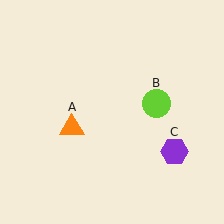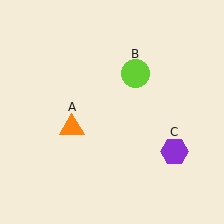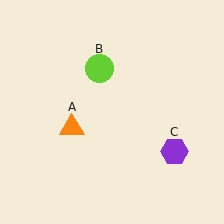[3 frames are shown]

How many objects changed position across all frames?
1 object changed position: lime circle (object B).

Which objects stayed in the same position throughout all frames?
Orange triangle (object A) and purple hexagon (object C) remained stationary.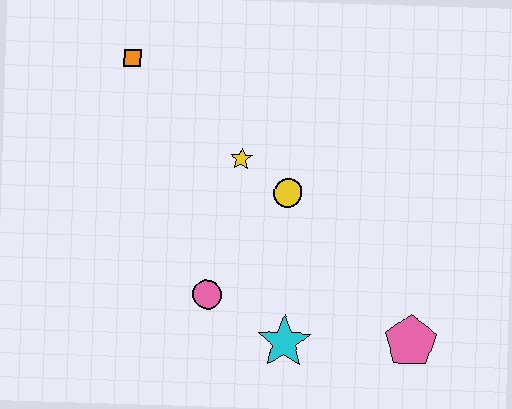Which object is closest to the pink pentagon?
The cyan star is closest to the pink pentagon.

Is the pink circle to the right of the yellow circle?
No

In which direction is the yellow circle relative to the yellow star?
The yellow circle is to the right of the yellow star.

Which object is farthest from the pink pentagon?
The orange square is farthest from the pink pentagon.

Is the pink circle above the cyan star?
Yes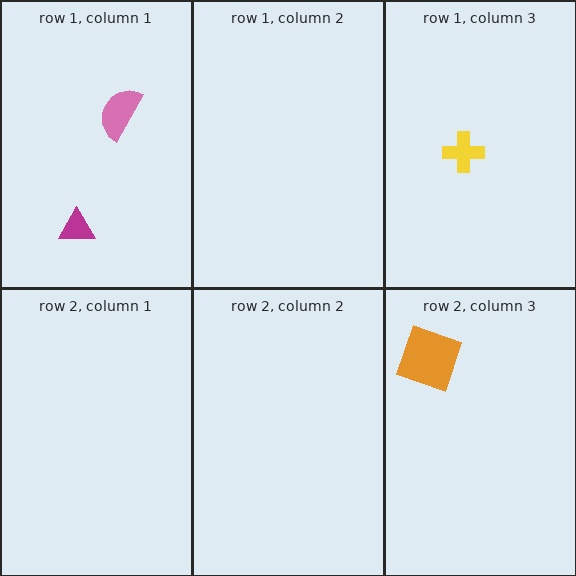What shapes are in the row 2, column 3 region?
The orange square.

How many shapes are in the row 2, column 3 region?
1.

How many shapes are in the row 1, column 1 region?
2.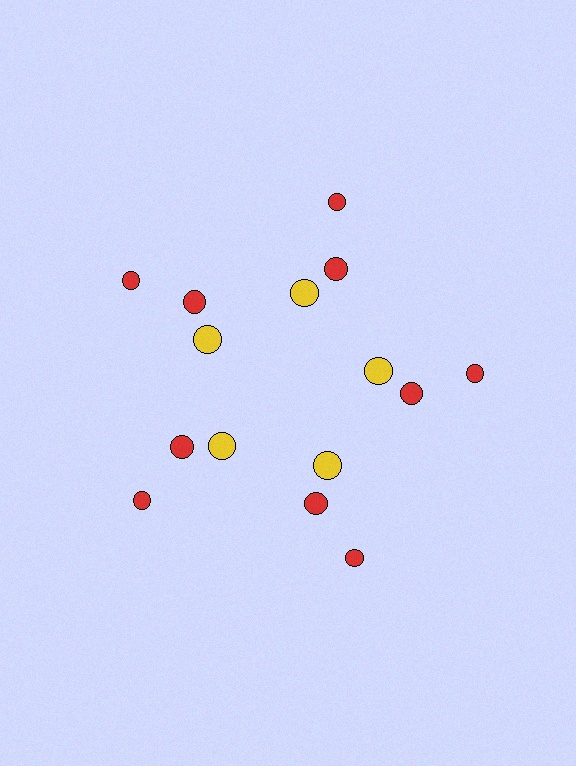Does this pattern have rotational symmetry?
Yes, this pattern has 5-fold rotational symmetry. It looks the same after rotating 72 degrees around the center.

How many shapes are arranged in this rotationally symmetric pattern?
There are 15 shapes, arranged in 5 groups of 3.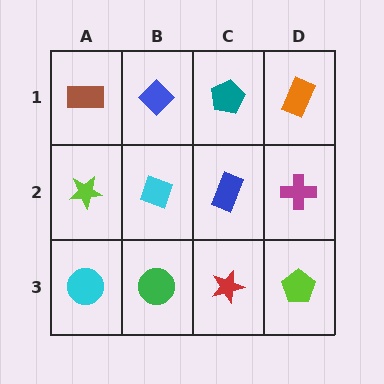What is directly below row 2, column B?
A green circle.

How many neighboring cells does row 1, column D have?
2.